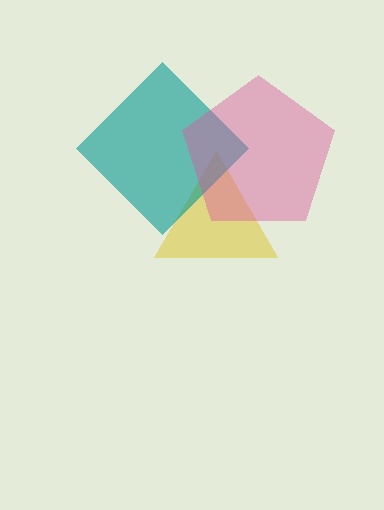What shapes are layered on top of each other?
The layered shapes are: a yellow triangle, a teal diamond, a pink pentagon.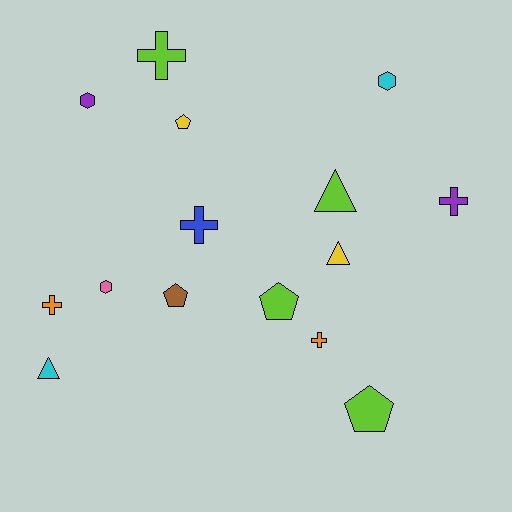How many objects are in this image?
There are 15 objects.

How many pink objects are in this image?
There is 1 pink object.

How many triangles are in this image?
There are 3 triangles.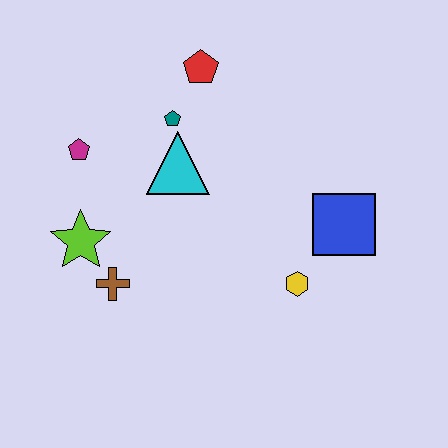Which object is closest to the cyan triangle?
The teal pentagon is closest to the cyan triangle.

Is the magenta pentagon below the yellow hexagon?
No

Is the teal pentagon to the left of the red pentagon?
Yes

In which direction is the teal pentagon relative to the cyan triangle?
The teal pentagon is above the cyan triangle.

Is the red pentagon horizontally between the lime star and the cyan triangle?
No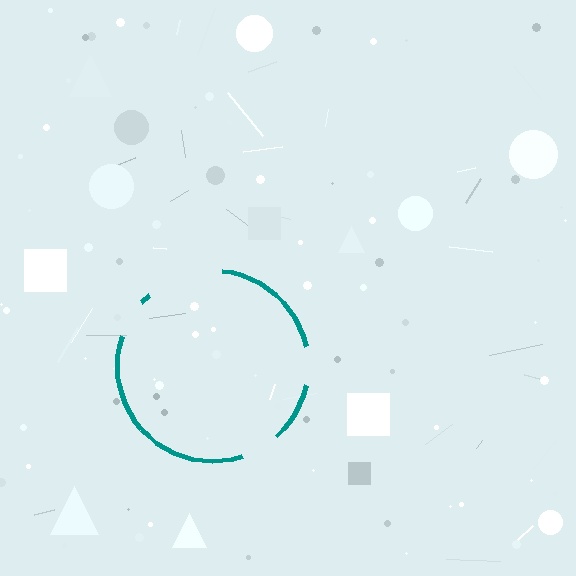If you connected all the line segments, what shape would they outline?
They would outline a circle.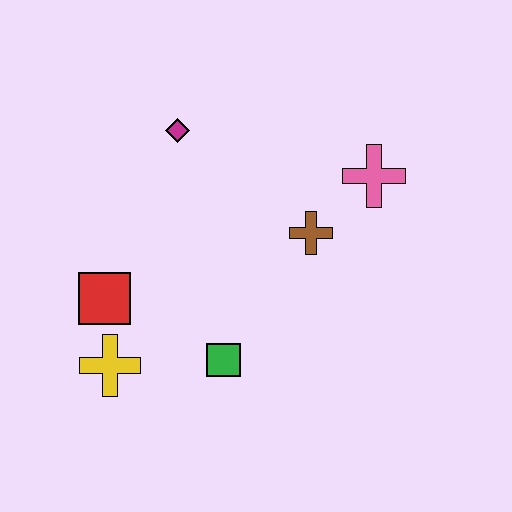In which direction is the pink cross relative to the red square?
The pink cross is to the right of the red square.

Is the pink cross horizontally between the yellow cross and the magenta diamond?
No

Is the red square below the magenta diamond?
Yes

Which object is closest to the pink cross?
The brown cross is closest to the pink cross.